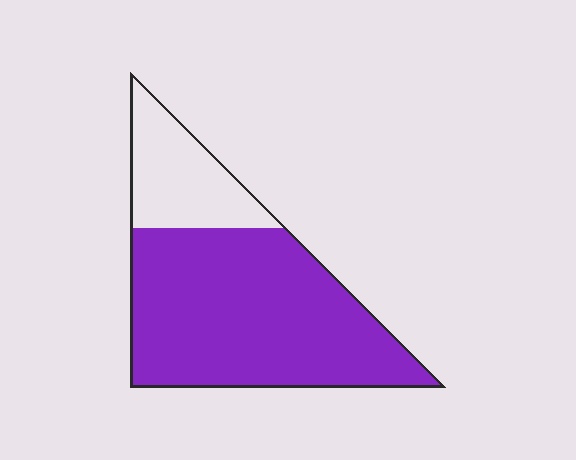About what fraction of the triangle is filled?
About three quarters (3/4).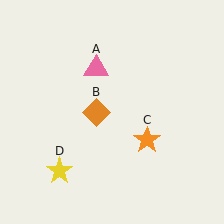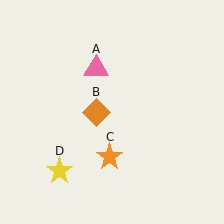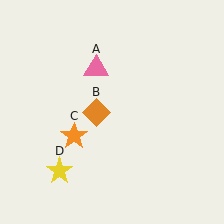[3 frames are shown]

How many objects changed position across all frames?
1 object changed position: orange star (object C).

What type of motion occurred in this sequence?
The orange star (object C) rotated clockwise around the center of the scene.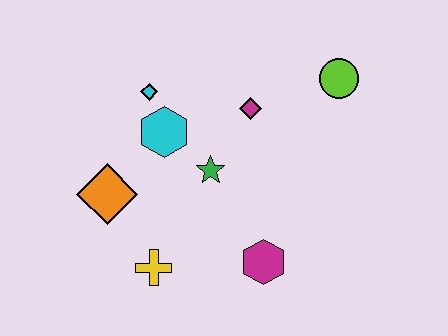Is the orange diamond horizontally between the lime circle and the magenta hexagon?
No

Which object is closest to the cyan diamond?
The cyan hexagon is closest to the cyan diamond.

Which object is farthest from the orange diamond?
The lime circle is farthest from the orange diamond.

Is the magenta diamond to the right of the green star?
Yes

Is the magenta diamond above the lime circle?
No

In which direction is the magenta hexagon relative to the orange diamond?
The magenta hexagon is to the right of the orange diamond.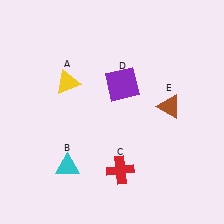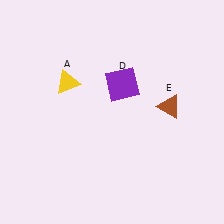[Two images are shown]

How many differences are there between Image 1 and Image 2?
There are 2 differences between the two images.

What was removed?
The red cross (C), the cyan triangle (B) were removed in Image 2.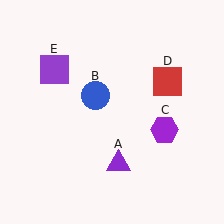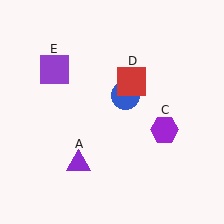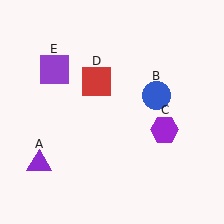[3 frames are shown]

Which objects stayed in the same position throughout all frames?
Purple hexagon (object C) and purple square (object E) remained stationary.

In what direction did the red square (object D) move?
The red square (object D) moved left.